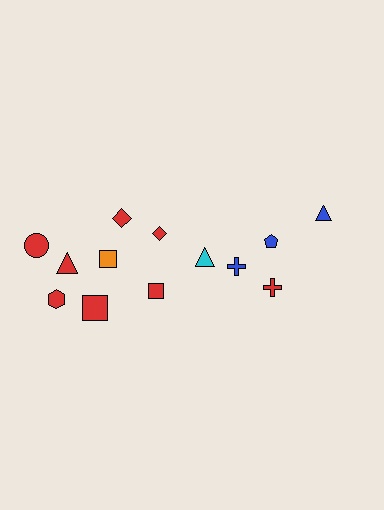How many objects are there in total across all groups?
There are 13 objects.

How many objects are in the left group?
There are 8 objects.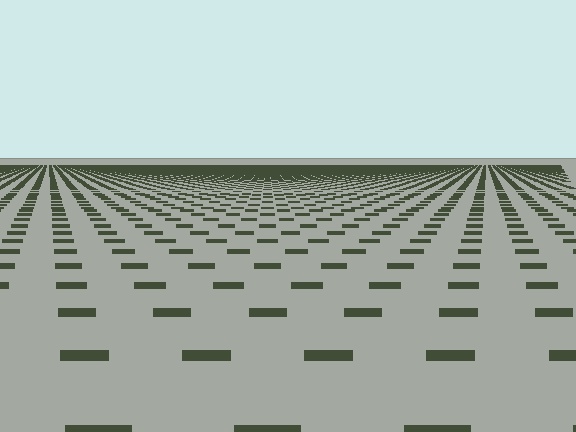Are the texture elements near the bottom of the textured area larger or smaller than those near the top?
Larger. Near the bottom, elements are closer to the viewer and appear at a bigger on-screen size.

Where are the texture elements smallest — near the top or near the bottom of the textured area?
Near the top.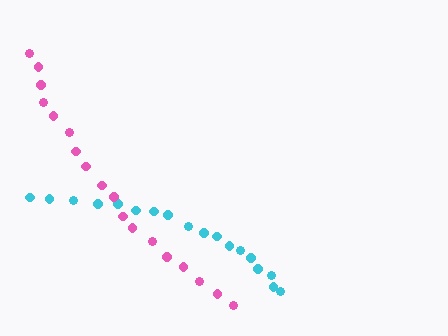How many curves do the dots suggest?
There are 2 distinct paths.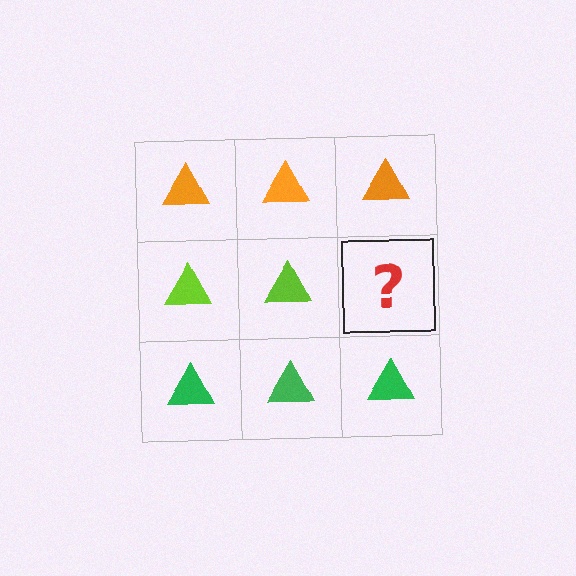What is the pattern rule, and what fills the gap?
The rule is that each row has a consistent color. The gap should be filled with a lime triangle.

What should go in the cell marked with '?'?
The missing cell should contain a lime triangle.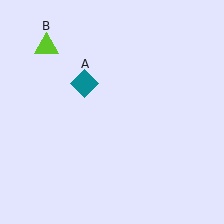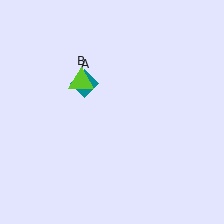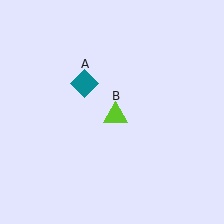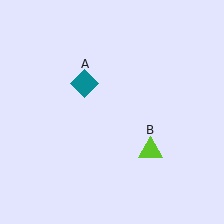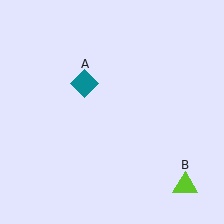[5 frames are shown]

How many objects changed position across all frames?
1 object changed position: lime triangle (object B).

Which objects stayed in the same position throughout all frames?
Teal diamond (object A) remained stationary.